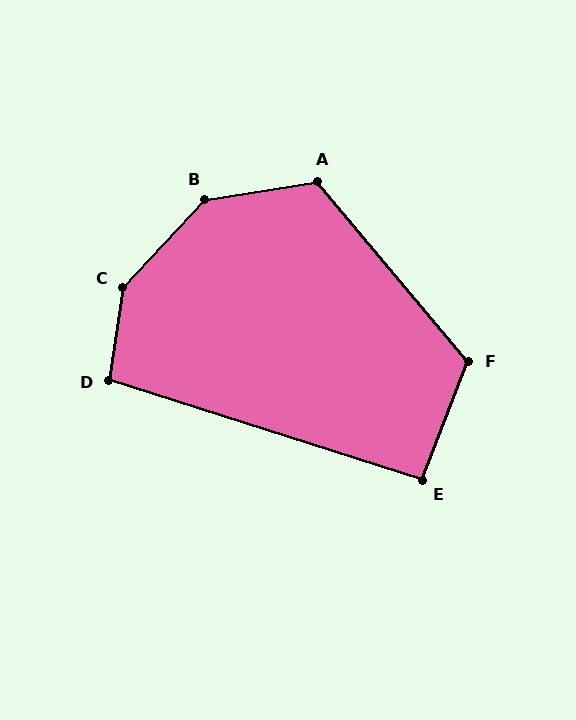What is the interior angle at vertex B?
Approximately 142 degrees (obtuse).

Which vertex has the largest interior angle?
C, at approximately 145 degrees.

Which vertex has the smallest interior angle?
E, at approximately 94 degrees.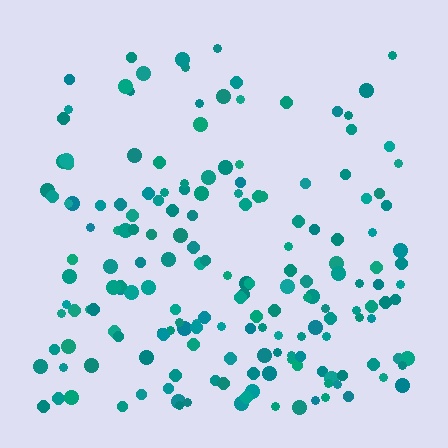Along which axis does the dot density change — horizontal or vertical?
Vertical.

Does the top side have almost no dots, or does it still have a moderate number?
Still a moderate number, just noticeably fewer than the bottom.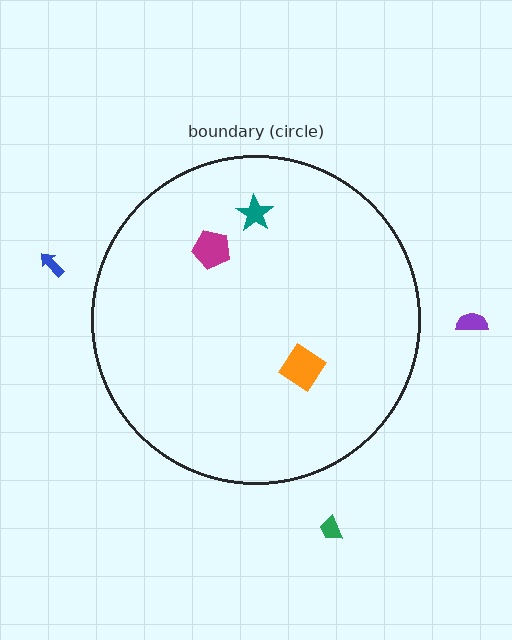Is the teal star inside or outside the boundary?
Inside.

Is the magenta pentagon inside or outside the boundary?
Inside.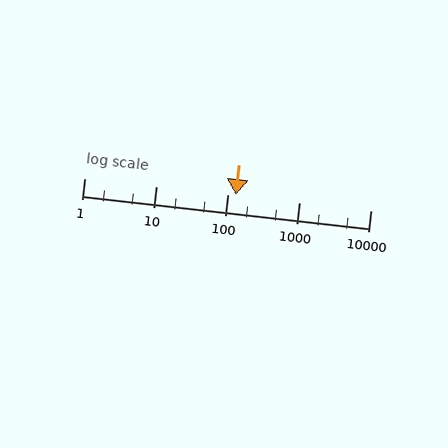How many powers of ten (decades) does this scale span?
The scale spans 4 decades, from 1 to 10000.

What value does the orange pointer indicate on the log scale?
The pointer indicates approximately 130.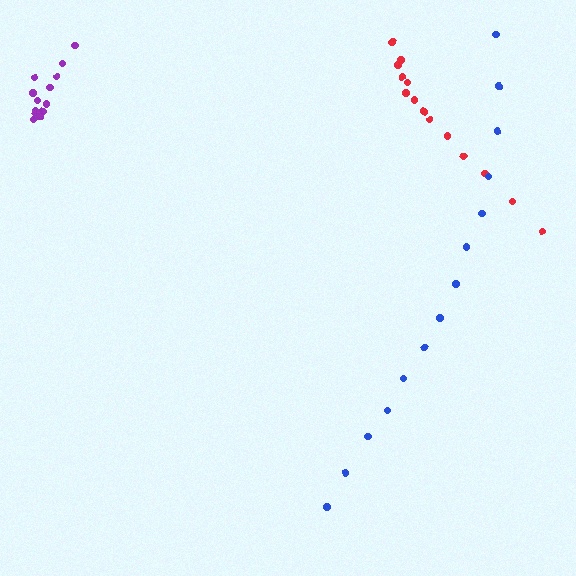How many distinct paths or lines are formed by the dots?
There are 3 distinct paths.